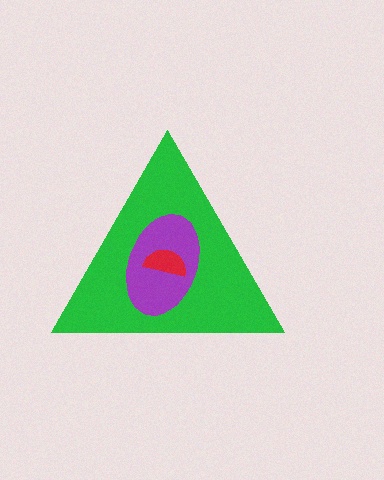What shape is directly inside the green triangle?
The purple ellipse.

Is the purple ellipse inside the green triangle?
Yes.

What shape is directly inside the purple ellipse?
The red semicircle.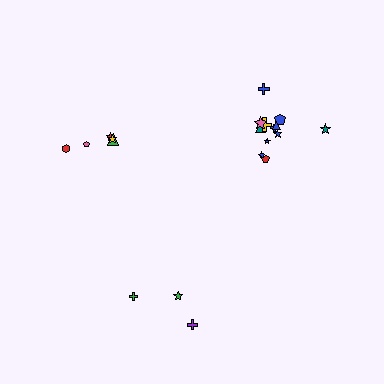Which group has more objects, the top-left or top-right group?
The top-right group.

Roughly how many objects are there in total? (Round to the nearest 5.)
Roughly 20 objects in total.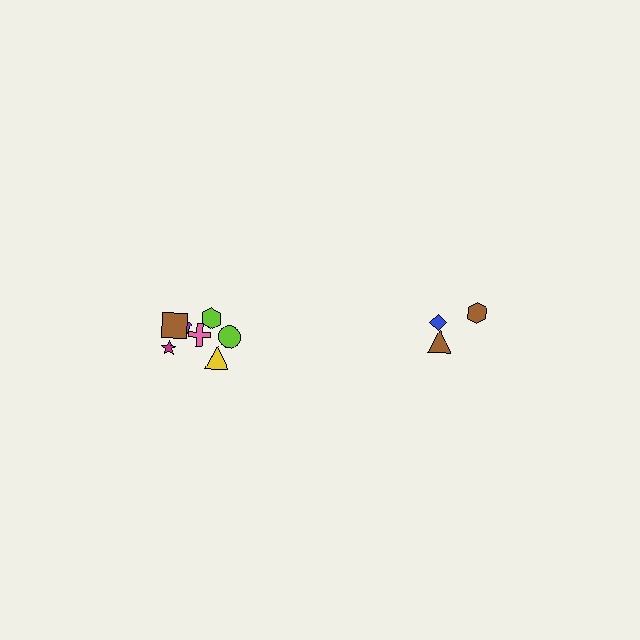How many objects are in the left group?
There are 8 objects.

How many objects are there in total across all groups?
There are 11 objects.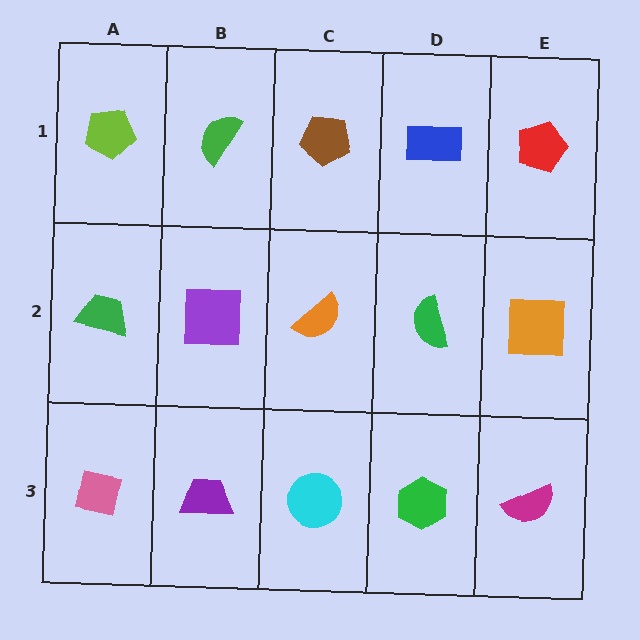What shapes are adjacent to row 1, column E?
An orange square (row 2, column E), a blue rectangle (row 1, column D).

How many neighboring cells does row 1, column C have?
3.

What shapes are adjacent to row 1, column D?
A green semicircle (row 2, column D), a brown pentagon (row 1, column C), a red pentagon (row 1, column E).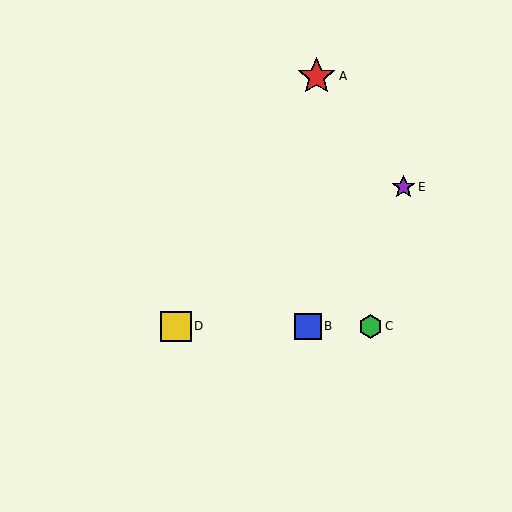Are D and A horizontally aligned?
No, D is at y≈326 and A is at y≈76.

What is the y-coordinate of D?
Object D is at y≈326.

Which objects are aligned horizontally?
Objects B, C, D are aligned horizontally.